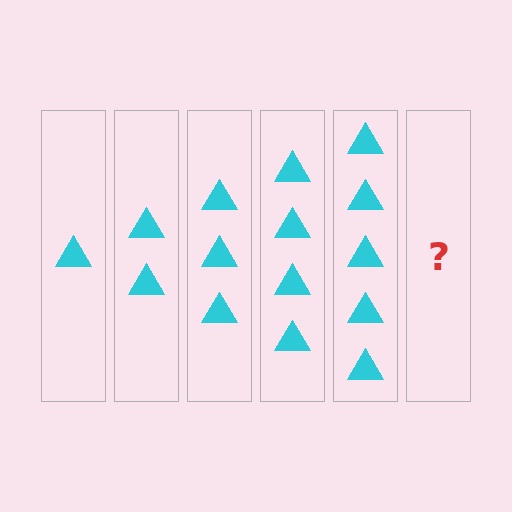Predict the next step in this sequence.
The next step is 6 triangles.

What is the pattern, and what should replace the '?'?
The pattern is that each step adds one more triangle. The '?' should be 6 triangles.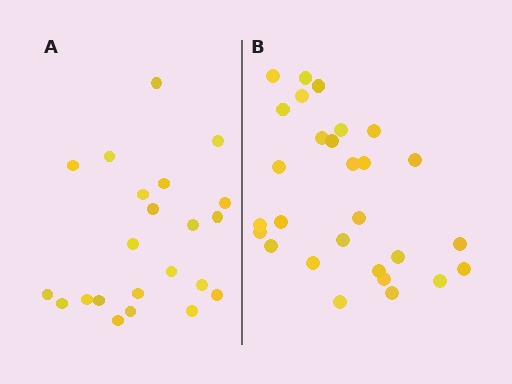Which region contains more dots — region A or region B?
Region B (the right region) has more dots.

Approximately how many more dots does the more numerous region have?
Region B has about 6 more dots than region A.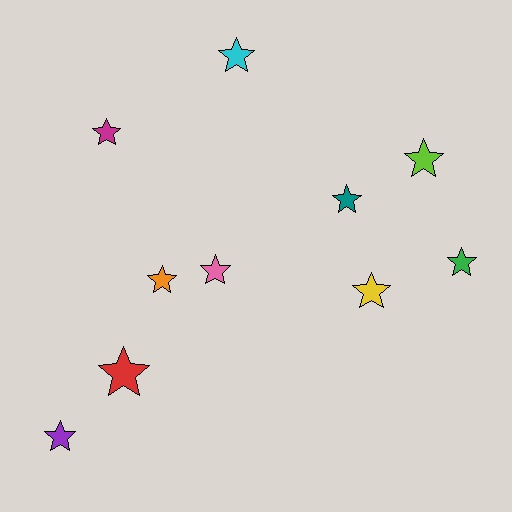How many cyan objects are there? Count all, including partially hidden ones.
There is 1 cyan object.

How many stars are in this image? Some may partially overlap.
There are 10 stars.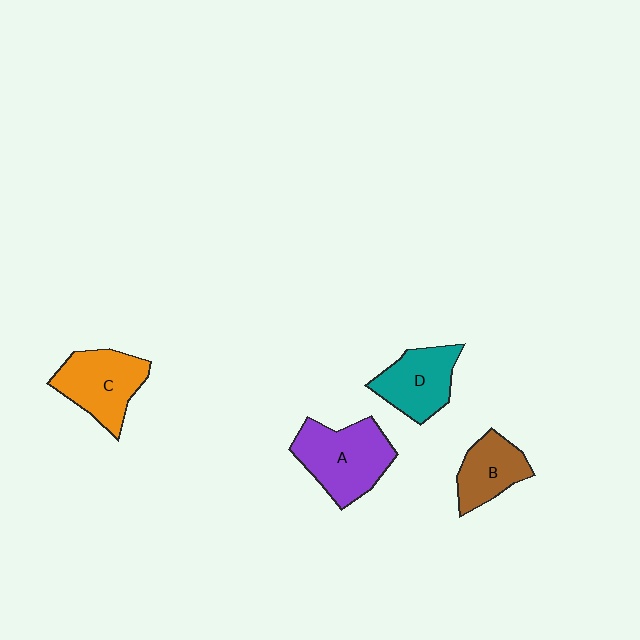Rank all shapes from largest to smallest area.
From largest to smallest: A (purple), C (orange), D (teal), B (brown).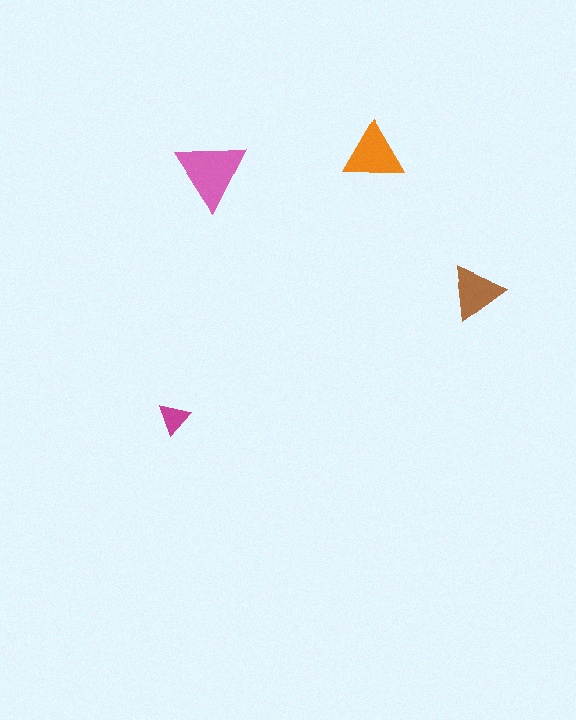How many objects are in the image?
There are 4 objects in the image.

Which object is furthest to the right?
The brown triangle is rightmost.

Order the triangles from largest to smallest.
the pink one, the orange one, the brown one, the magenta one.